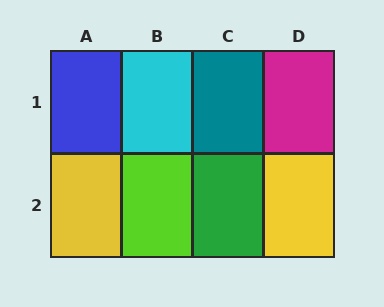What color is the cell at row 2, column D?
Yellow.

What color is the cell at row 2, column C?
Green.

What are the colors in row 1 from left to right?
Blue, cyan, teal, magenta.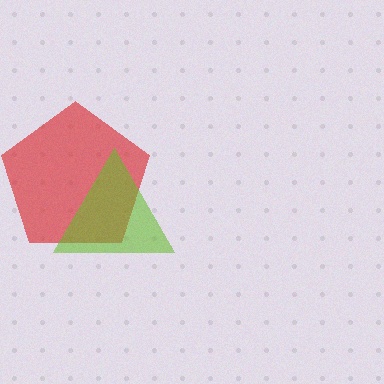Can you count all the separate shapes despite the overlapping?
Yes, there are 2 separate shapes.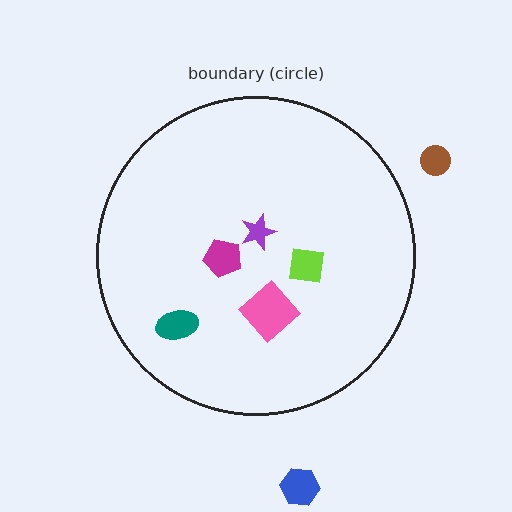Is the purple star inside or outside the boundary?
Inside.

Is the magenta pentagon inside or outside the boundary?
Inside.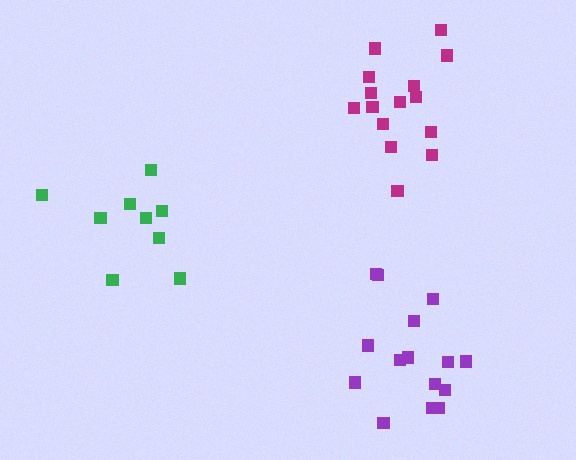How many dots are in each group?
Group 1: 9 dots, Group 2: 15 dots, Group 3: 15 dots (39 total).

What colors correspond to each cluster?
The clusters are colored: green, magenta, purple.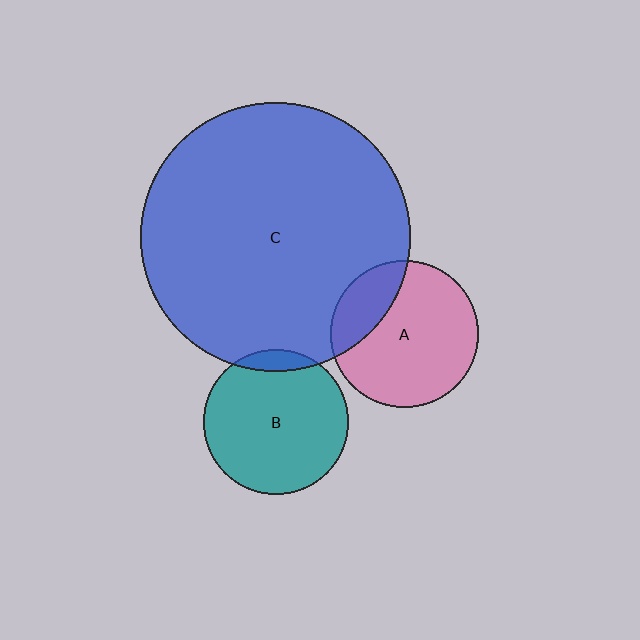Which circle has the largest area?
Circle C (blue).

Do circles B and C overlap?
Yes.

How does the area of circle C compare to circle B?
Approximately 3.5 times.